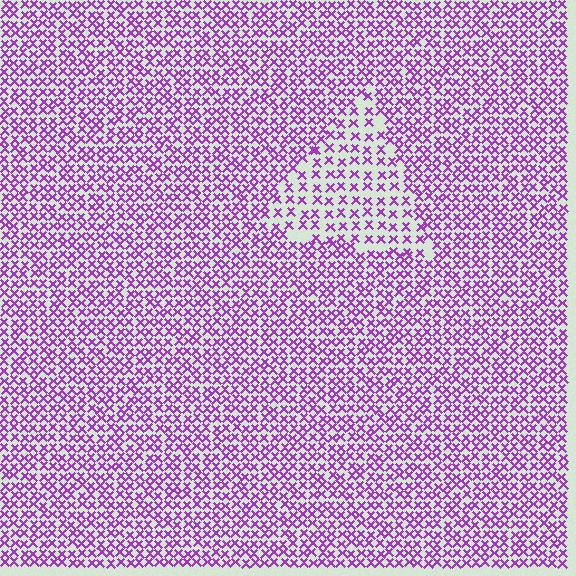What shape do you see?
I see a triangle.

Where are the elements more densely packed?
The elements are more densely packed outside the triangle boundary.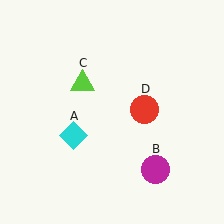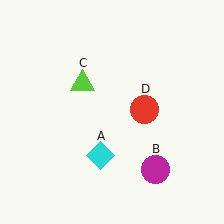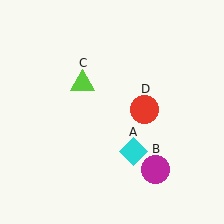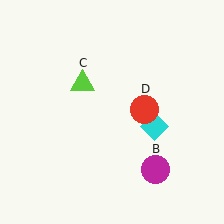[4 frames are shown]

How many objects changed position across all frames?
1 object changed position: cyan diamond (object A).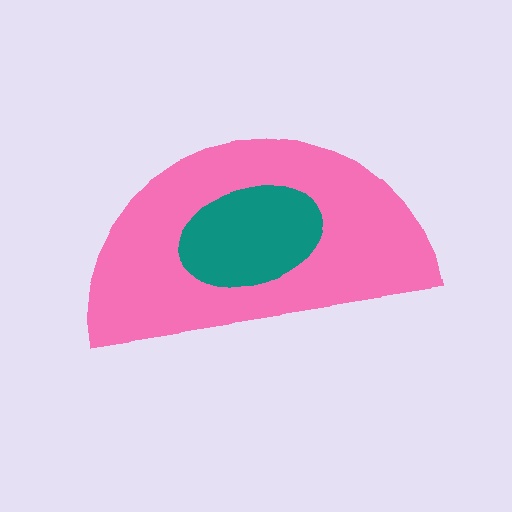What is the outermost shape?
The pink semicircle.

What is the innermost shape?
The teal ellipse.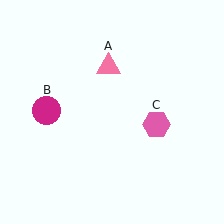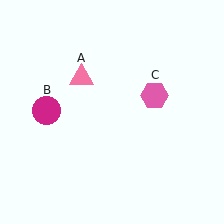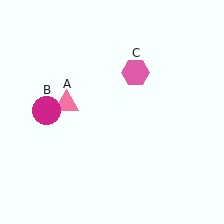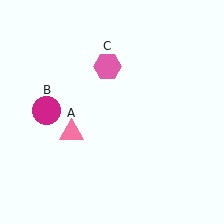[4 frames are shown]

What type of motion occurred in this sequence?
The pink triangle (object A), pink hexagon (object C) rotated counterclockwise around the center of the scene.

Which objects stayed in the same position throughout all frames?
Magenta circle (object B) remained stationary.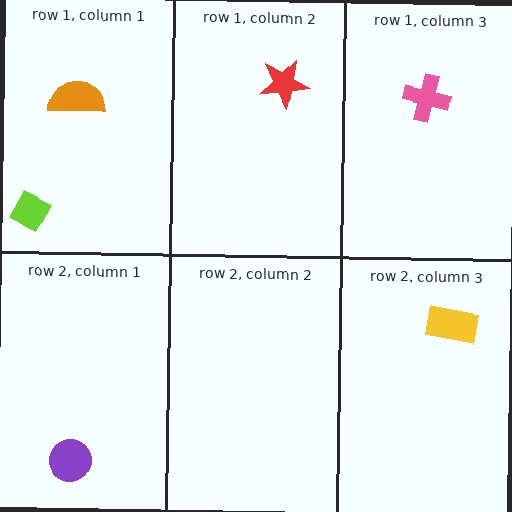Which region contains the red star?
The row 1, column 2 region.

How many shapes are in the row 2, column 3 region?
1.